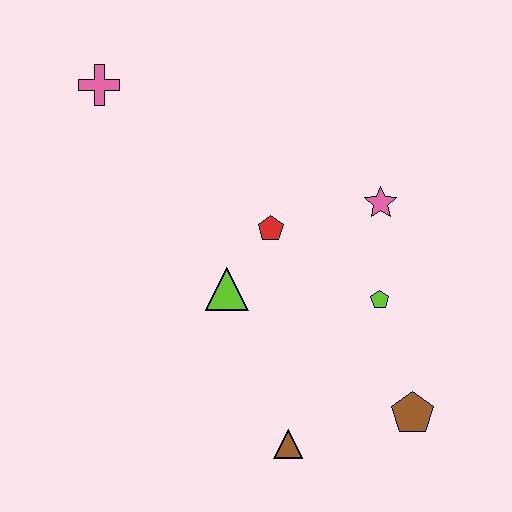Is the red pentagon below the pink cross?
Yes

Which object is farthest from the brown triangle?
The pink cross is farthest from the brown triangle.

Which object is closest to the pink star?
The lime pentagon is closest to the pink star.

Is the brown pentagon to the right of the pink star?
Yes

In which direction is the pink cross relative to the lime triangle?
The pink cross is above the lime triangle.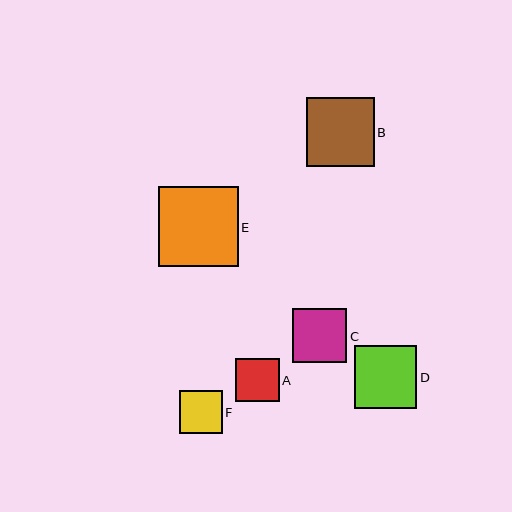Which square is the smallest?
Square F is the smallest with a size of approximately 43 pixels.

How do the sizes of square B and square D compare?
Square B and square D are approximately the same size.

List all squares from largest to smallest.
From largest to smallest: E, B, D, C, A, F.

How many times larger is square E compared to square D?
Square E is approximately 1.3 times the size of square D.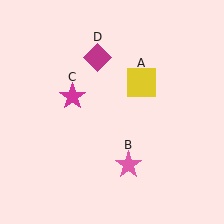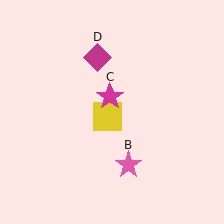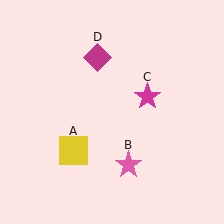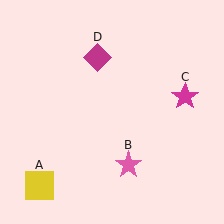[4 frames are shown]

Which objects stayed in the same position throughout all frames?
Pink star (object B) and magenta diamond (object D) remained stationary.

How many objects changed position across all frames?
2 objects changed position: yellow square (object A), magenta star (object C).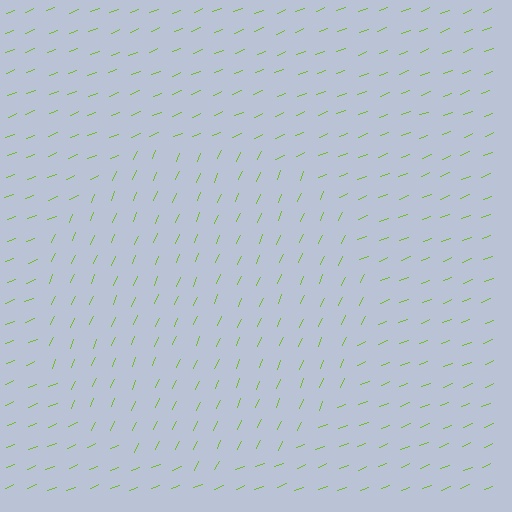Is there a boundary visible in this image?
Yes, there is a texture boundary formed by a change in line orientation.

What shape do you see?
I see a circle.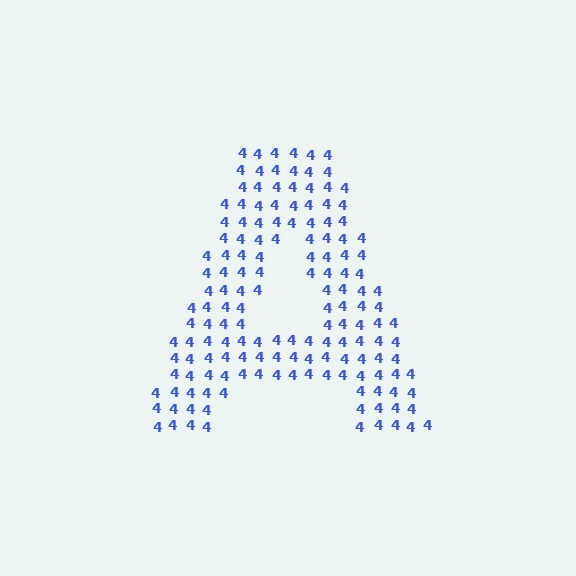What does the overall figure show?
The overall figure shows the letter A.